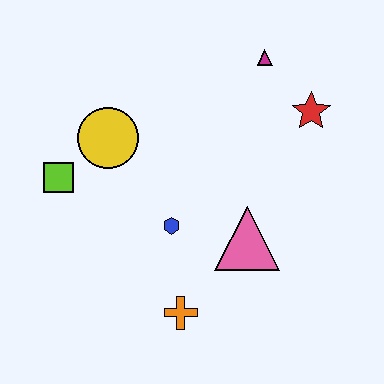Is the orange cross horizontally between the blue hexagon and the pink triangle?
Yes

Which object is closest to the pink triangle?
The blue hexagon is closest to the pink triangle.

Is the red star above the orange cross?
Yes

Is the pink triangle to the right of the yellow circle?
Yes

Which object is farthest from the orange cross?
The magenta triangle is farthest from the orange cross.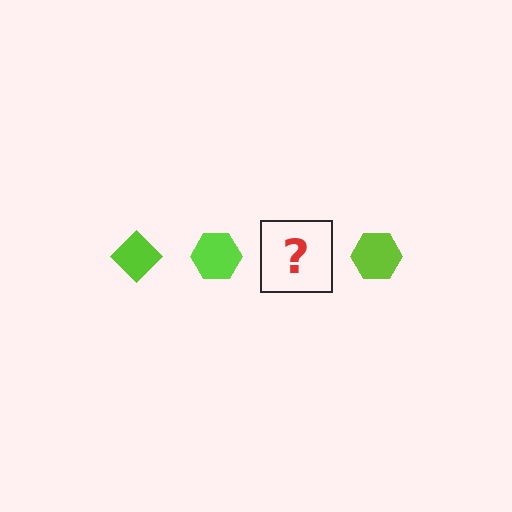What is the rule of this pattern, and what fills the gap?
The rule is that the pattern cycles through diamond, hexagon shapes in lime. The gap should be filled with a lime diamond.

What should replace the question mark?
The question mark should be replaced with a lime diamond.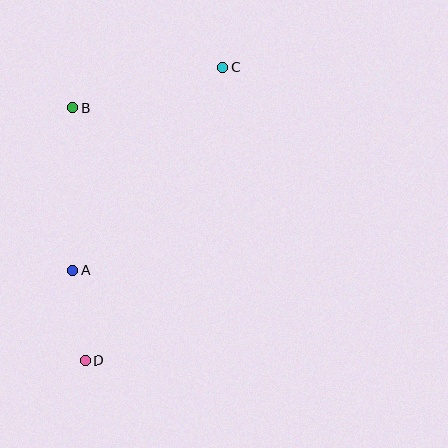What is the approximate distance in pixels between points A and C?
The distance between A and C is approximately 252 pixels.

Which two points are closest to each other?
Points A and D are closest to each other.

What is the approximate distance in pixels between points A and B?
The distance between A and B is approximately 163 pixels.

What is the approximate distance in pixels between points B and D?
The distance between B and D is approximately 253 pixels.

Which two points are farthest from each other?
Points C and D are farthest from each other.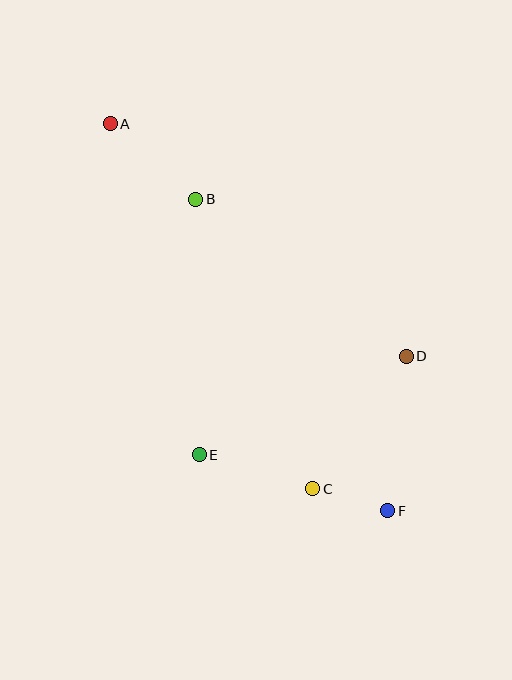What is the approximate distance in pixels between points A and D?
The distance between A and D is approximately 376 pixels.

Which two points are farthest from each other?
Points A and F are farthest from each other.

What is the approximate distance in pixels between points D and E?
The distance between D and E is approximately 229 pixels.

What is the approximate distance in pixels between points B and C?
The distance between B and C is approximately 312 pixels.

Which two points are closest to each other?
Points C and F are closest to each other.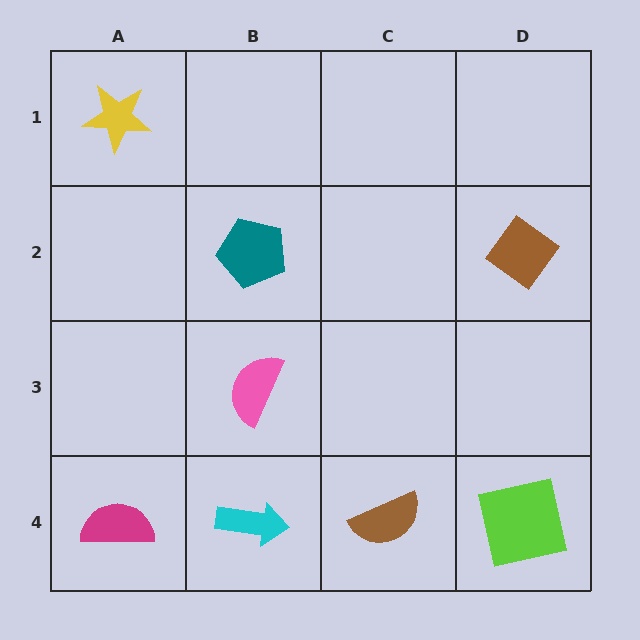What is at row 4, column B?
A cyan arrow.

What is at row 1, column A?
A yellow star.